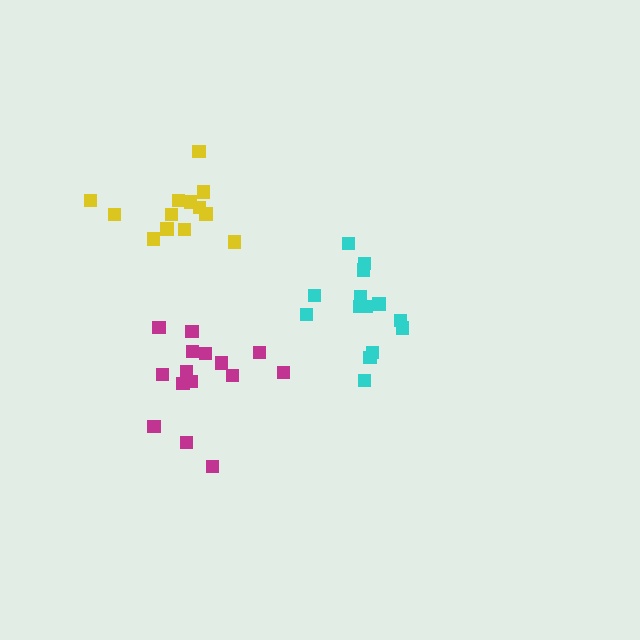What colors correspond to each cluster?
The clusters are colored: yellow, magenta, cyan.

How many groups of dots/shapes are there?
There are 3 groups.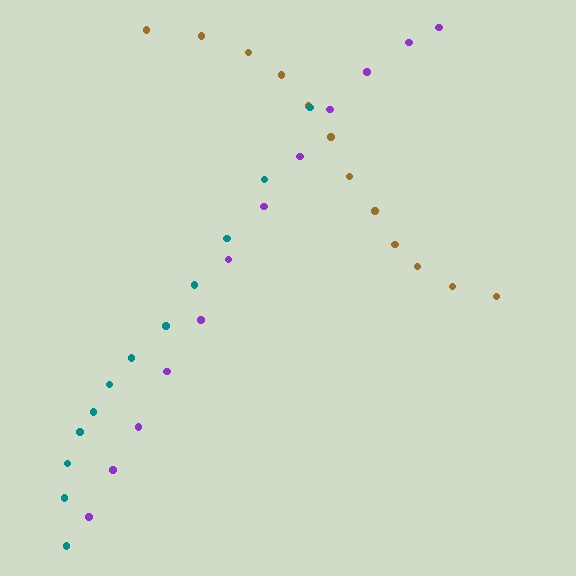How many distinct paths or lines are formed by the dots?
There are 3 distinct paths.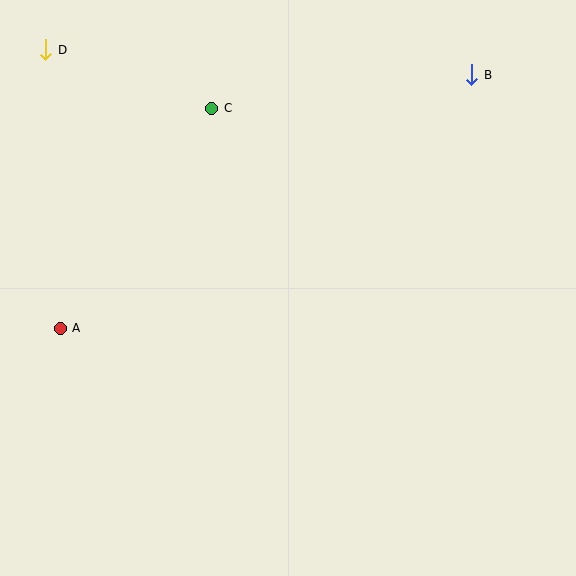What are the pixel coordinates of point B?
Point B is at (472, 75).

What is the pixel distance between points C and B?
The distance between C and B is 263 pixels.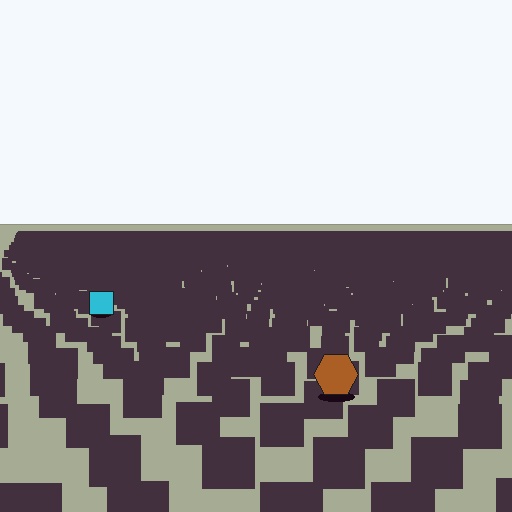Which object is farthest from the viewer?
The cyan square is farthest from the viewer. It appears smaller and the ground texture around it is denser.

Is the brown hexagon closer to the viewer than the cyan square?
Yes. The brown hexagon is closer — you can tell from the texture gradient: the ground texture is coarser near it.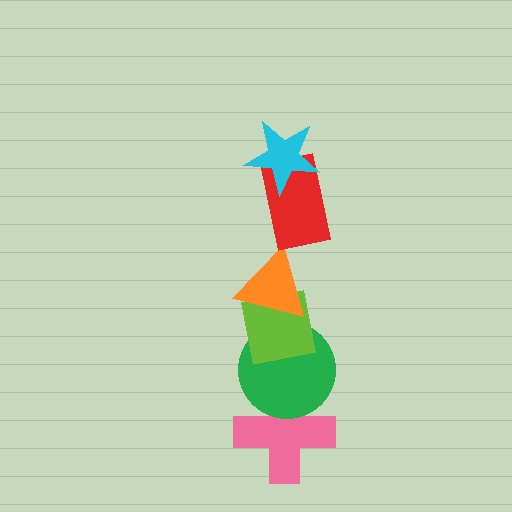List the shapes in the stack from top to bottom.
From top to bottom: the cyan star, the red rectangle, the orange triangle, the lime square, the green circle, the pink cross.